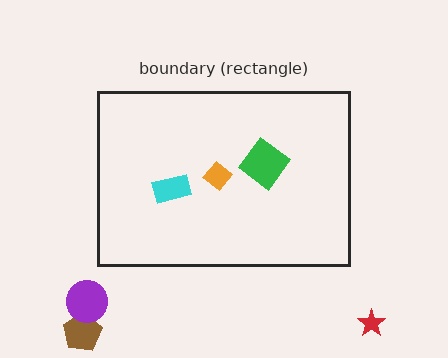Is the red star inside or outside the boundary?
Outside.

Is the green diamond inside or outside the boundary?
Inside.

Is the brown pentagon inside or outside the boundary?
Outside.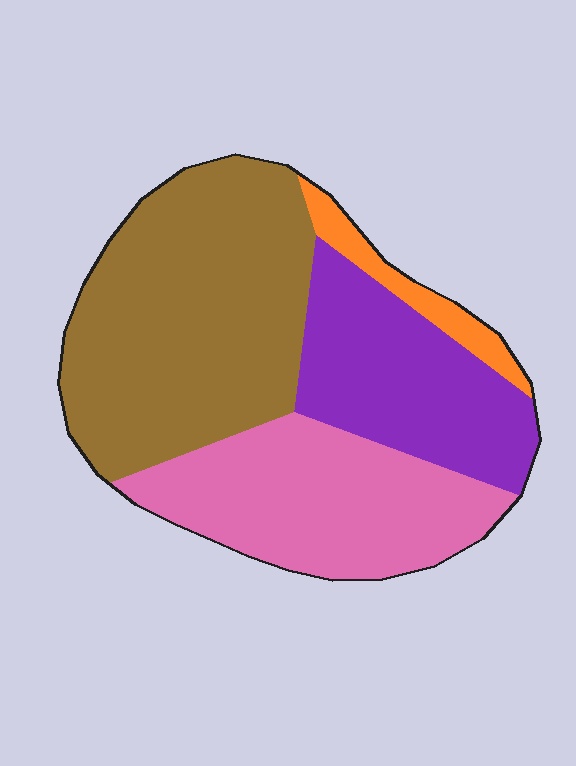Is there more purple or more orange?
Purple.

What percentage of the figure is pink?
Pink takes up about one quarter (1/4) of the figure.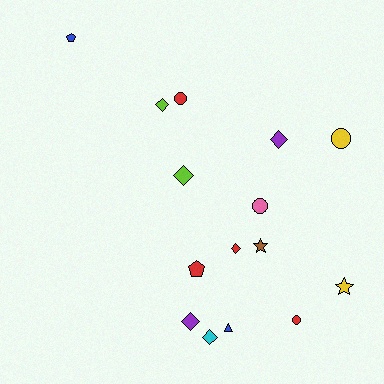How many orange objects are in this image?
There are no orange objects.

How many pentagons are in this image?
There are 2 pentagons.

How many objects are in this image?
There are 15 objects.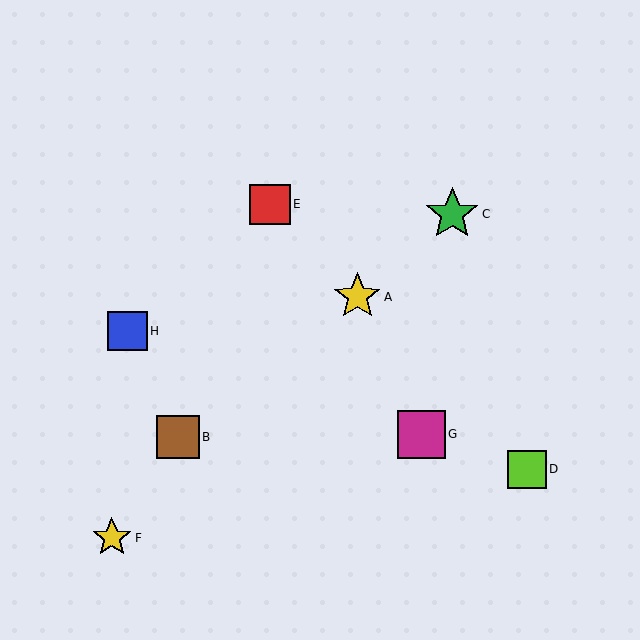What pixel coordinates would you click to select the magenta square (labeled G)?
Click at (421, 434) to select the magenta square G.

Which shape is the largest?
The green star (labeled C) is the largest.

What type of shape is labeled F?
Shape F is a yellow star.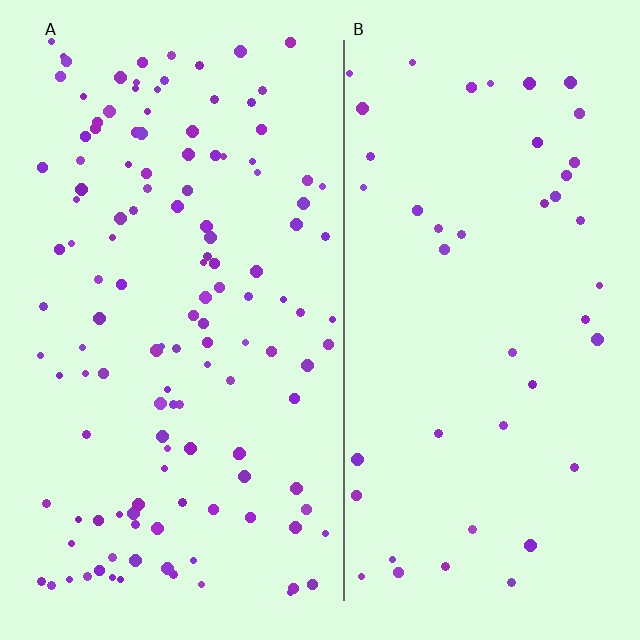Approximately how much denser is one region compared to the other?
Approximately 2.9× — region A over region B.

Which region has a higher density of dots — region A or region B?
A (the left).